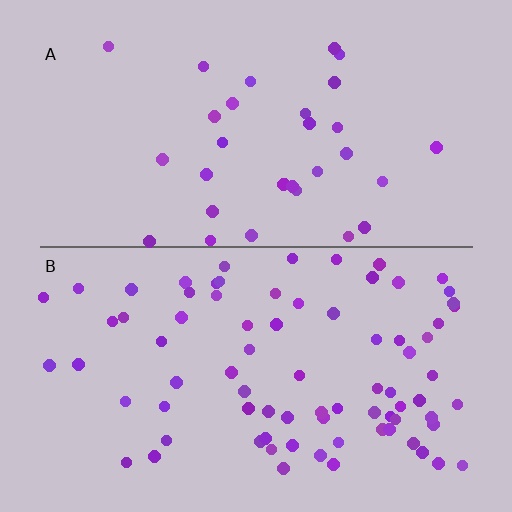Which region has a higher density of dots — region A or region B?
B (the bottom).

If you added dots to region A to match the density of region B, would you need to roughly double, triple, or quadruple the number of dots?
Approximately double.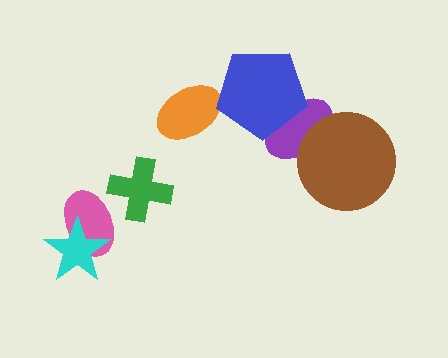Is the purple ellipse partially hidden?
Yes, it is partially covered by another shape.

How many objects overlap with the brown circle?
1 object overlaps with the brown circle.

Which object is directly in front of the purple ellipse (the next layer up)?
The brown circle is directly in front of the purple ellipse.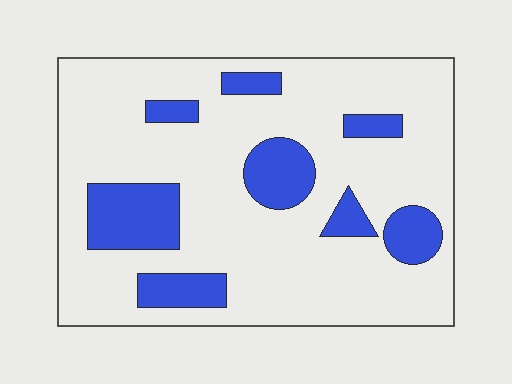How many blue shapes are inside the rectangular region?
8.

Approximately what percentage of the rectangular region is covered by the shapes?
Approximately 20%.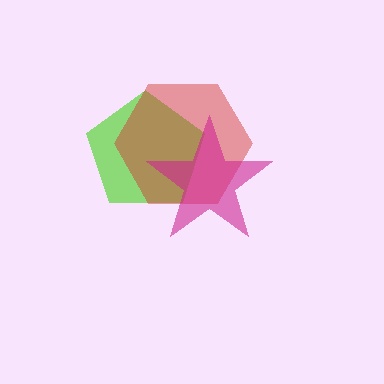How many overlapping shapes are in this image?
There are 3 overlapping shapes in the image.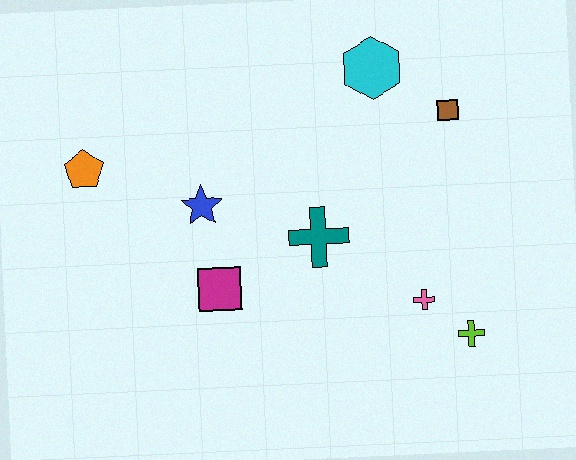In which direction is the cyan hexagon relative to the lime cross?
The cyan hexagon is above the lime cross.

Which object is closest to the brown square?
The cyan hexagon is closest to the brown square.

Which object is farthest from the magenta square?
The brown square is farthest from the magenta square.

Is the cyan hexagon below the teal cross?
No